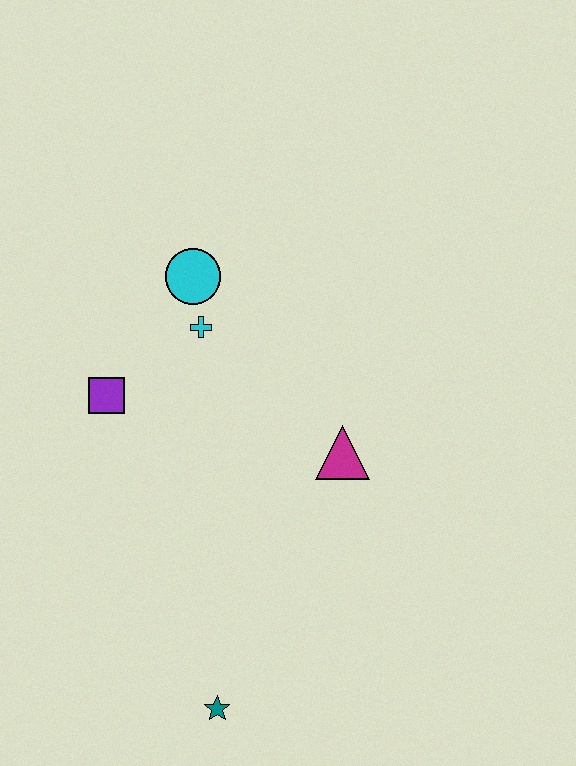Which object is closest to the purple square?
The cyan cross is closest to the purple square.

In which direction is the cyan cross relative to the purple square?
The cyan cross is to the right of the purple square.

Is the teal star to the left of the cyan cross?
No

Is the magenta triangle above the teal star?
Yes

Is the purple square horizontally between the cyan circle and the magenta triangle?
No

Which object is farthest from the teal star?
The cyan circle is farthest from the teal star.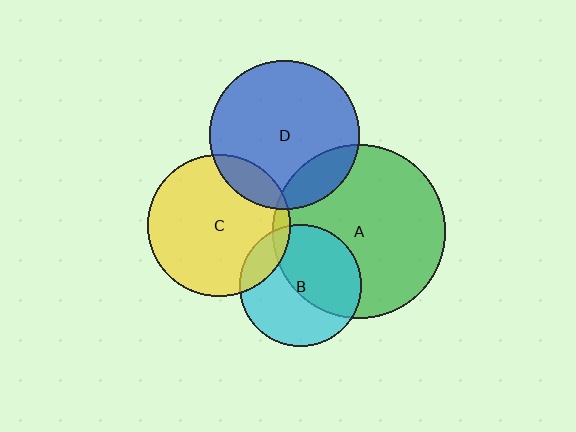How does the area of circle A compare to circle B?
Approximately 2.0 times.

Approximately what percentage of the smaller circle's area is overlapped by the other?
Approximately 15%.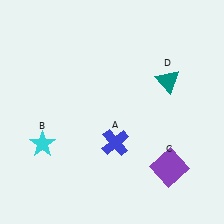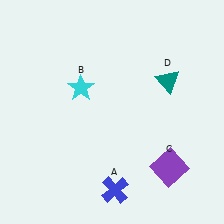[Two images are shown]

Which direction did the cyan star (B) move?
The cyan star (B) moved up.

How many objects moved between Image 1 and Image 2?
2 objects moved between the two images.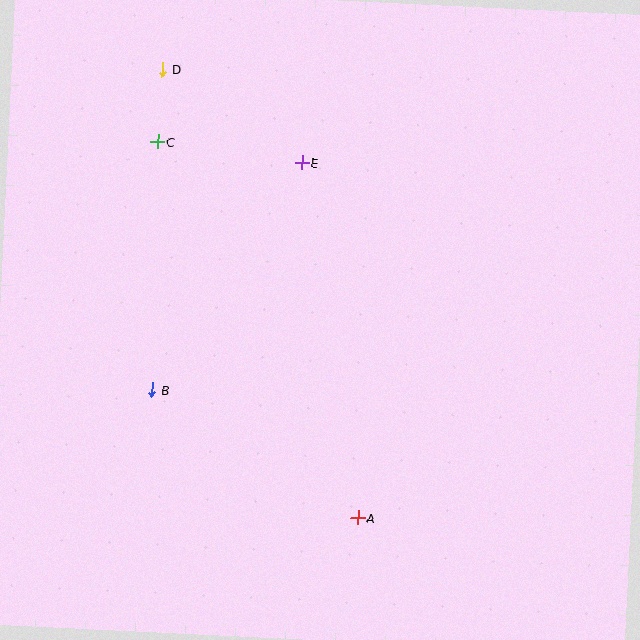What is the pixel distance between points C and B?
The distance between C and B is 248 pixels.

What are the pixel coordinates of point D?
Point D is at (163, 70).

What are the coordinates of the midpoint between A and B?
The midpoint between A and B is at (255, 454).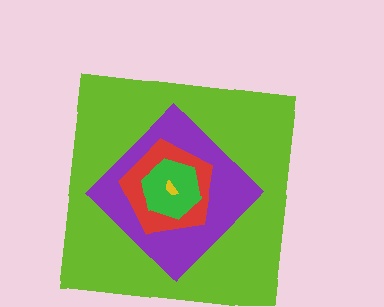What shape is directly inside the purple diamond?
The red pentagon.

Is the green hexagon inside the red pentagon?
Yes.